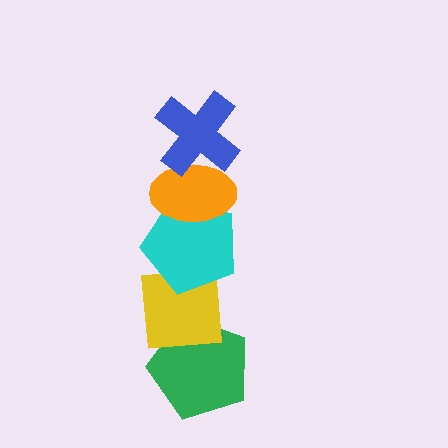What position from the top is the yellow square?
The yellow square is 4th from the top.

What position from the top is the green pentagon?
The green pentagon is 5th from the top.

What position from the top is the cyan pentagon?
The cyan pentagon is 3rd from the top.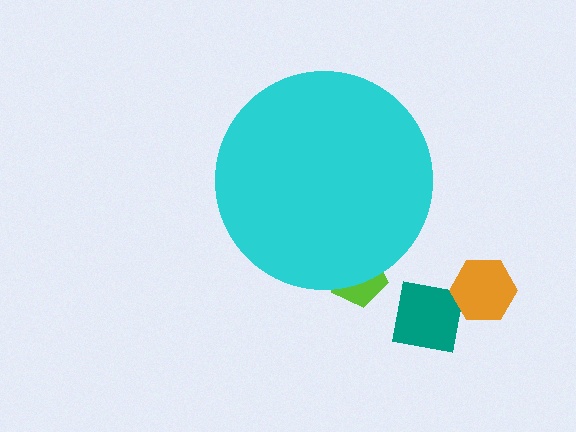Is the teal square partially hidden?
No, the teal square is fully visible.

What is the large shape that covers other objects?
A cyan circle.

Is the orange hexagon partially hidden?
No, the orange hexagon is fully visible.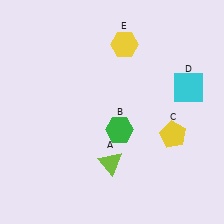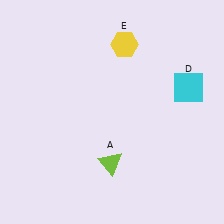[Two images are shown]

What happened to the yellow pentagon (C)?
The yellow pentagon (C) was removed in Image 2. It was in the bottom-right area of Image 1.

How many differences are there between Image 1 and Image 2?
There are 2 differences between the two images.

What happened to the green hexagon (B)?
The green hexagon (B) was removed in Image 2. It was in the bottom-right area of Image 1.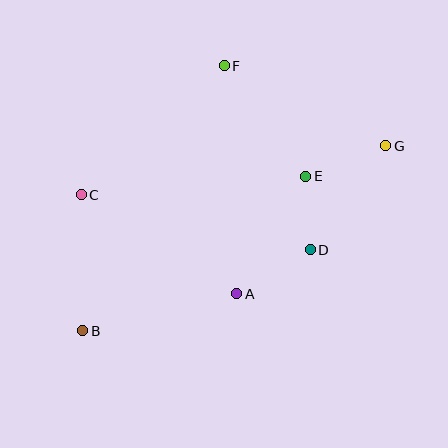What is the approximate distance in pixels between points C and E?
The distance between C and E is approximately 225 pixels.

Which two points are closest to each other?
Points D and E are closest to each other.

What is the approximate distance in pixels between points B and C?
The distance between B and C is approximately 136 pixels.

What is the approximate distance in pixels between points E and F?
The distance between E and F is approximately 137 pixels.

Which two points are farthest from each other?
Points B and G are farthest from each other.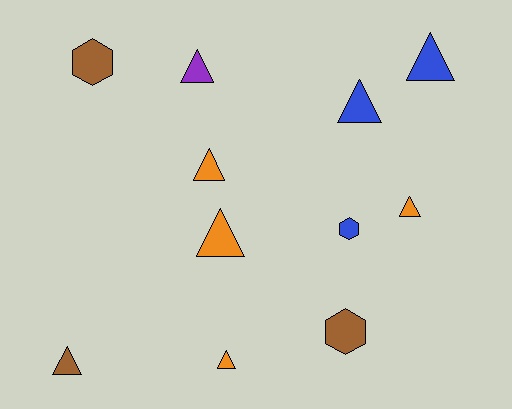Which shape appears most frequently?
Triangle, with 8 objects.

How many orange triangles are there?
There are 4 orange triangles.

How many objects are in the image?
There are 11 objects.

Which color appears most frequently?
Orange, with 4 objects.